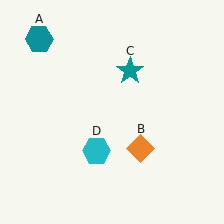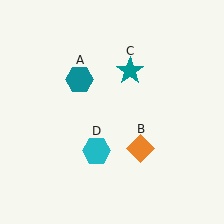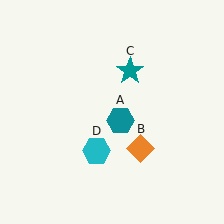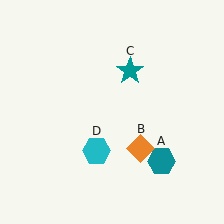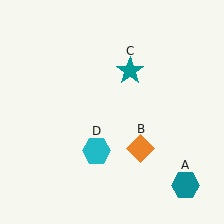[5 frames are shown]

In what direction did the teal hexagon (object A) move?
The teal hexagon (object A) moved down and to the right.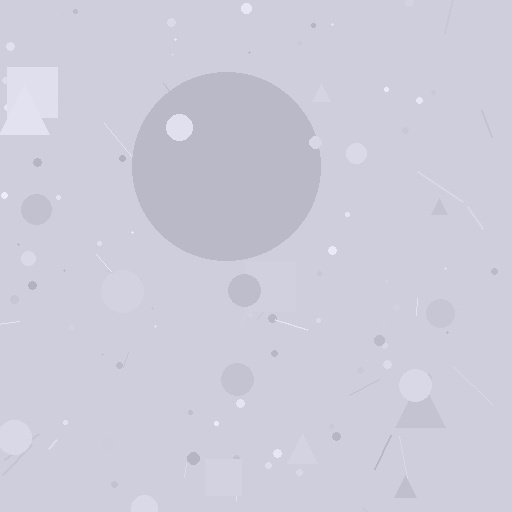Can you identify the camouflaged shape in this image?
The camouflaged shape is a circle.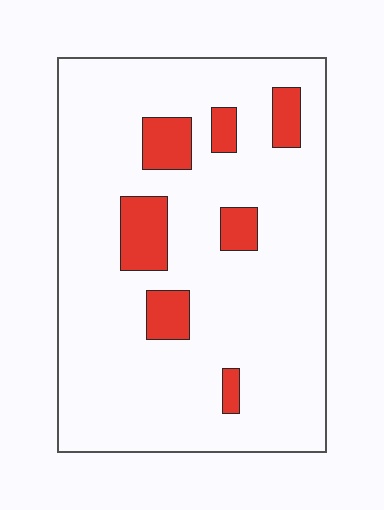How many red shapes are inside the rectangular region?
7.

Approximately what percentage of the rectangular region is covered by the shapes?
Approximately 15%.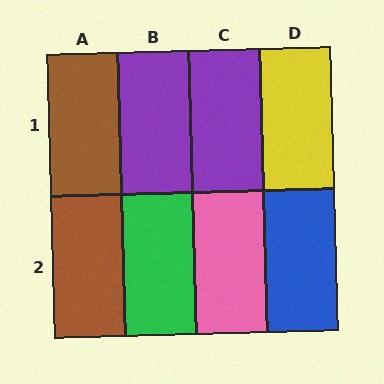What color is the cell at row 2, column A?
Brown.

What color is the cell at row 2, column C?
Pink.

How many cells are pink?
1 cell is pink.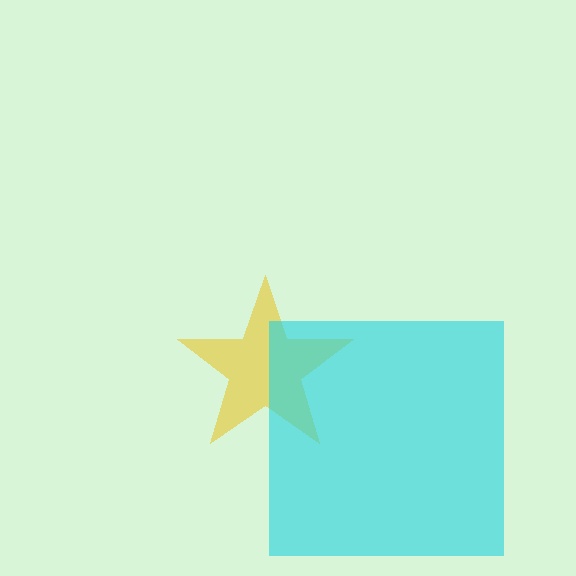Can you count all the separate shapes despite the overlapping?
Yes, there are 2 separate shapes.